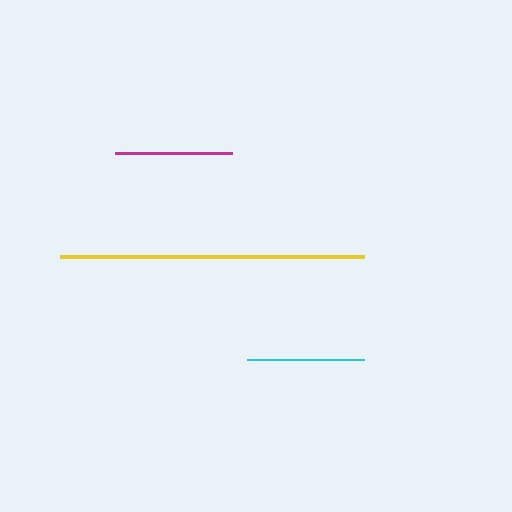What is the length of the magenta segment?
The magenta segment is approximately 117 pixels long.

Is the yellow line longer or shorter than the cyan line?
The yellow line is longer than the cyan line.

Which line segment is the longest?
The yellow line is the longest at approximately 304 pixels.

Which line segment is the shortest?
The magenta line is the shortest at approximately 117 pixels.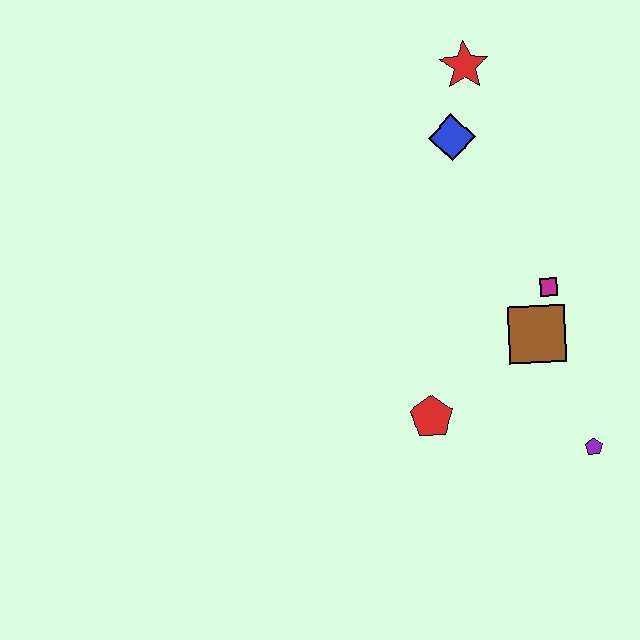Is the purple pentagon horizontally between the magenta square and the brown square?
No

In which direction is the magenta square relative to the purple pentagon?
The magenta square is above the purple pentagon.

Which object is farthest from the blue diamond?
The purple pentagon is farthest from the blue diamond.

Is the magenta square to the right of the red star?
Yes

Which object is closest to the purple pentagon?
The brown square is closest to the purple pentagon.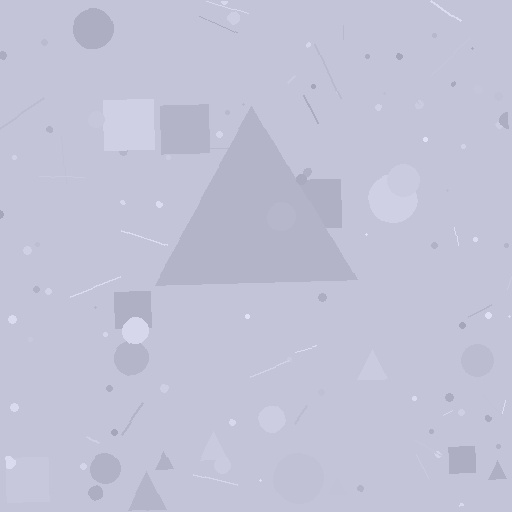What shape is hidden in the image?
A triangle is hidden in the image.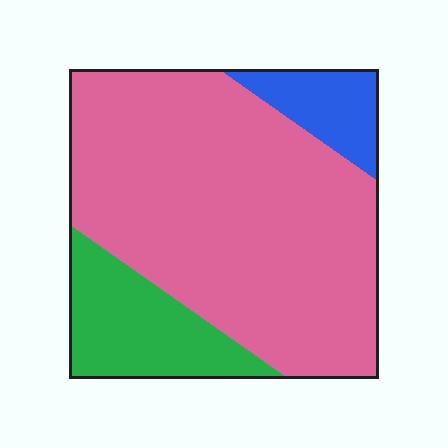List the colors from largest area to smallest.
From largest to smallest: pink, green, blue.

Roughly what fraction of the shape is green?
Green covers 18% of the shape.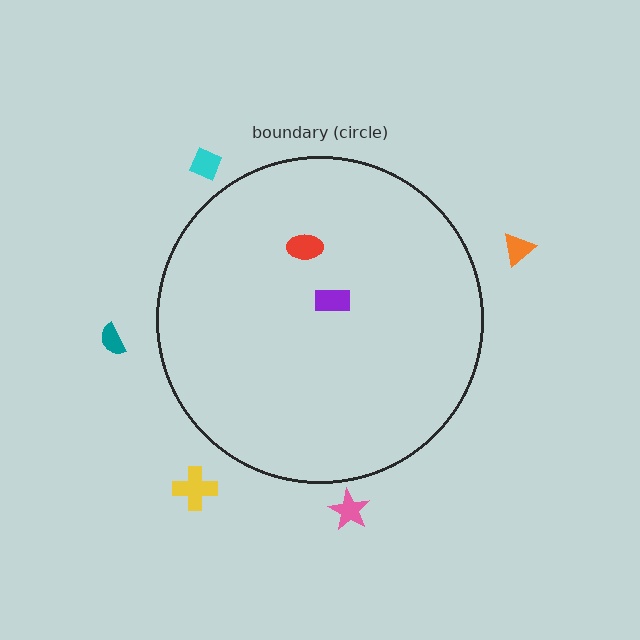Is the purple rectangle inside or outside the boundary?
Inside.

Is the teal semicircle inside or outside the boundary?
Outside.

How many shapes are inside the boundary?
2 inside, 5 outside.